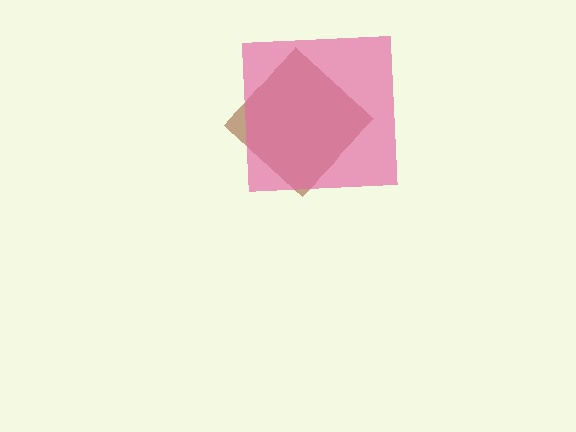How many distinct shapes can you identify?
There are 2 distinct shapes: a brown diamond, a pink square.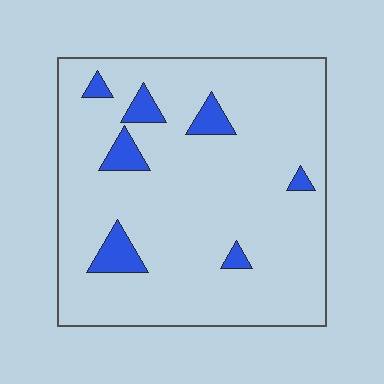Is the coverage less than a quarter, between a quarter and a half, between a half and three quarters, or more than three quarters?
Less than a quarter.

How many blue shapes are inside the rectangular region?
7.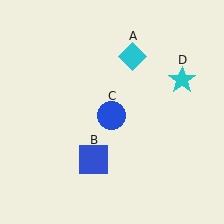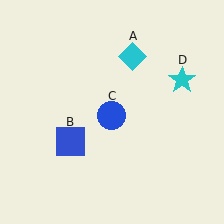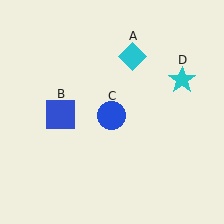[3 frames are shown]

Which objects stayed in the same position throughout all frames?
Cyan diamond (object A) and blue circle (object C) and cyan star (object D) remained stationary.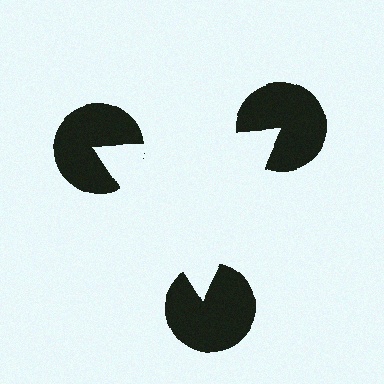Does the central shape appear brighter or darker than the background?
It typically appears slightly brighter than the background, even though no actual brightness change is drawn.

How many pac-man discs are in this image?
There are 3 — one at each vertex of the illusory triangle.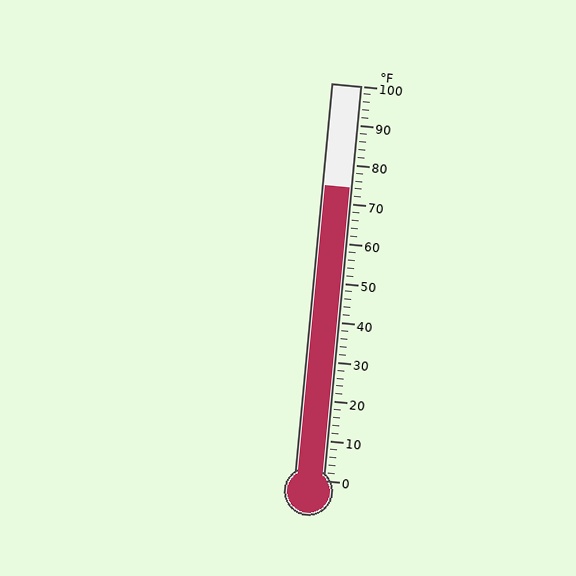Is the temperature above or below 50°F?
The temperature is above 50°F.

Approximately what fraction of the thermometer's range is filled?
The thermometer is filled to approximately 75% of its range.